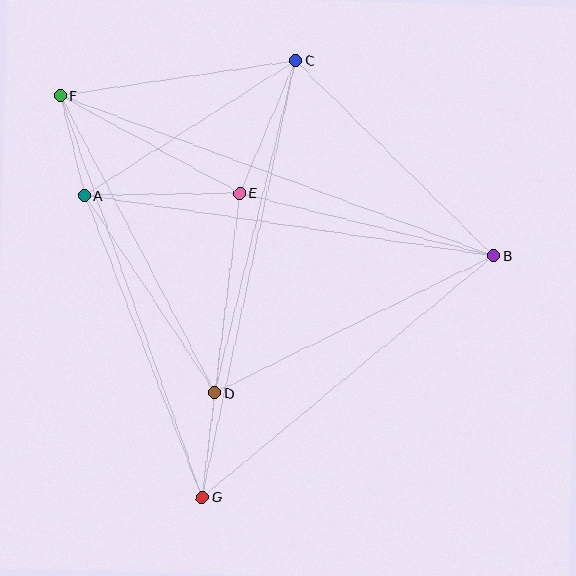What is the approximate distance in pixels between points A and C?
The distance between A and C is approximately 251 pixels.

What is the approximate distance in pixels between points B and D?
The distance between B and D is approximately 311 pixels.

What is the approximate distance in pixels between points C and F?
The distance between C and F is approximately 238 pixels.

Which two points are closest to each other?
Points A and F are closest to each other.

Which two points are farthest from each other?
Points B and F are farthest from each other.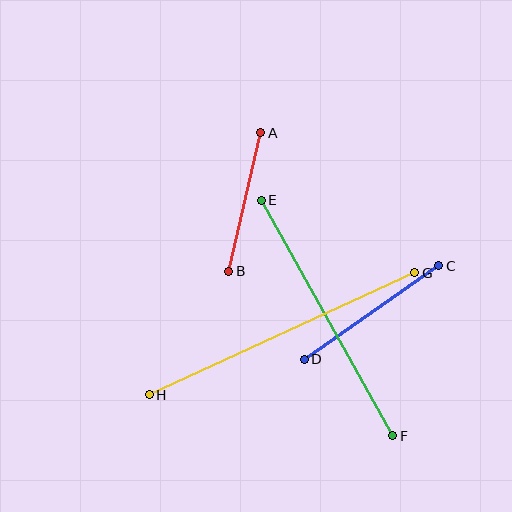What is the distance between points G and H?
The distance is approximately 292 pixels.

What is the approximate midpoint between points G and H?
The midpoint is at approximately (282, 334) pixels.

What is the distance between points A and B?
The distance is approximately 142 pixels.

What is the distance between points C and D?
The distance is approximately 164 pixels.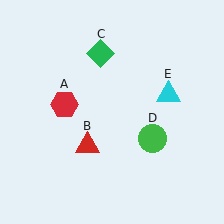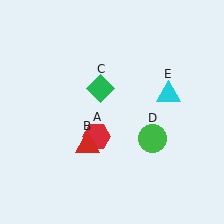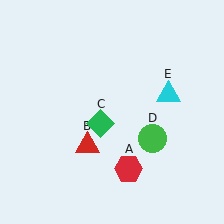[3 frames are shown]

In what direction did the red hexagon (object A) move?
The red hexagon (object A) moved down and to the right.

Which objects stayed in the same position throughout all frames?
Red triangle (object B) and green circle (object D) and cyan triangle (object E) remained stationary.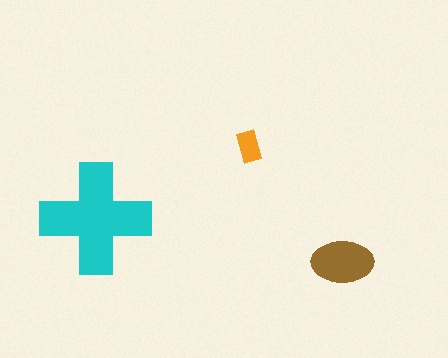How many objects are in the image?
There are 3 objects in the image.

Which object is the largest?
The cyan cross.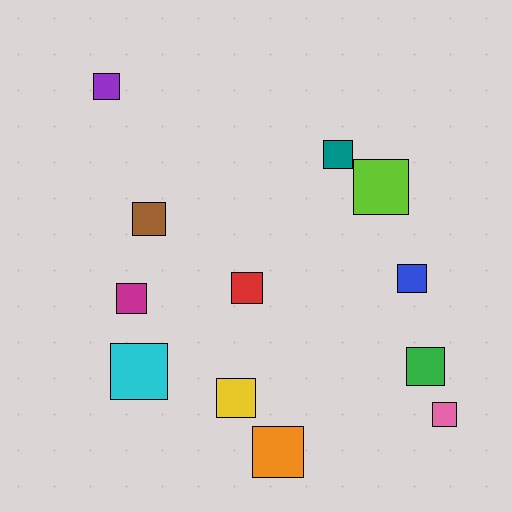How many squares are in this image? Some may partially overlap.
There are 12 squares.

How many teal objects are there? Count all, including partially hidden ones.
There is 1 teal object.